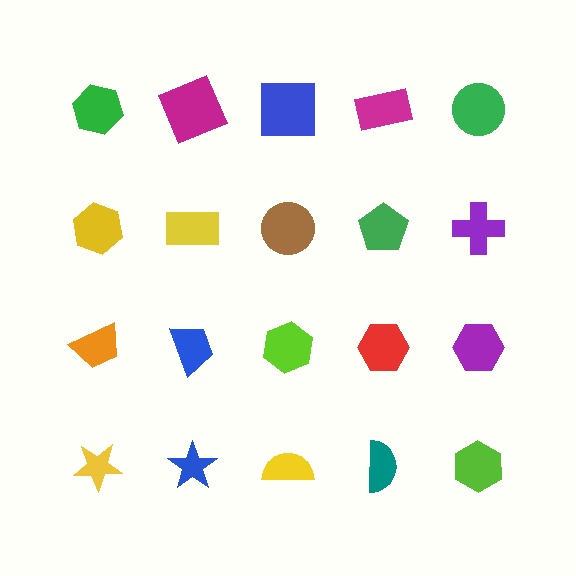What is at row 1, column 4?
A magenta rectangle.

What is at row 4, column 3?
A yellow semicircle.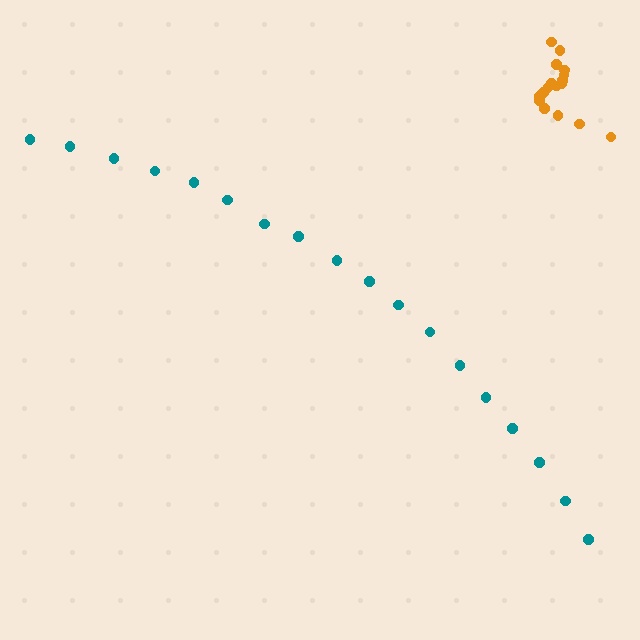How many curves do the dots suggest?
There are 2 distinct paths.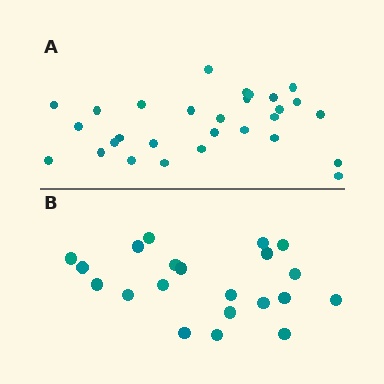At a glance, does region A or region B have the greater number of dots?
Region A (the top region) has more dots.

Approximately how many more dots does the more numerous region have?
Region A has roughly 8 or so more dots than region B.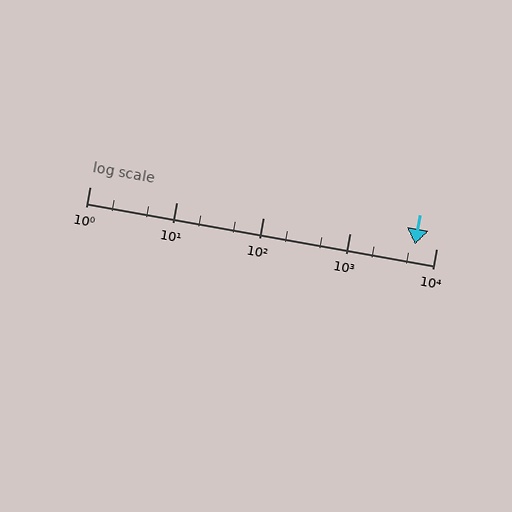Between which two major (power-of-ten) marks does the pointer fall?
The pointer is between 1000 and 10000.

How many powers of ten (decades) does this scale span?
The scale spans 4 decades, from 1 to 10000.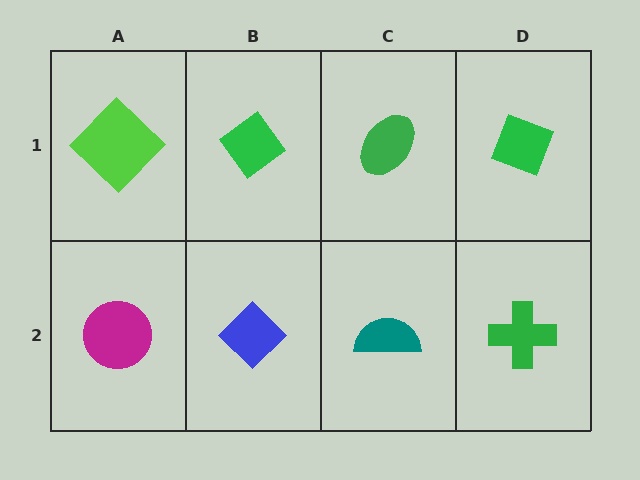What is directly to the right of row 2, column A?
A blue diamond.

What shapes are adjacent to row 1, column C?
A teal semicircle (row 2, column C), a green diamond (row 1, column B), a green diamond (row 1, column D).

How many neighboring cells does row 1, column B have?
3.